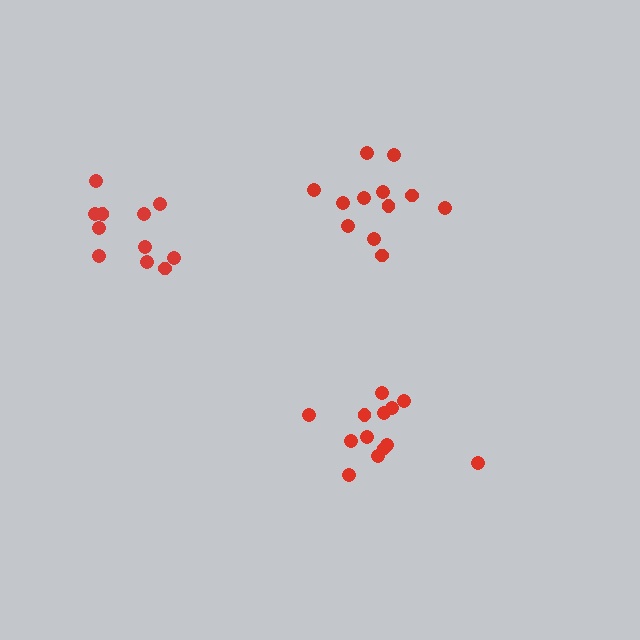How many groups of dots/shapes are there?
There are 3 groups.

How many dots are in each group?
Group 1: 11 dots, Group 2: 13 dots, Group 3: 12 dots (36 total).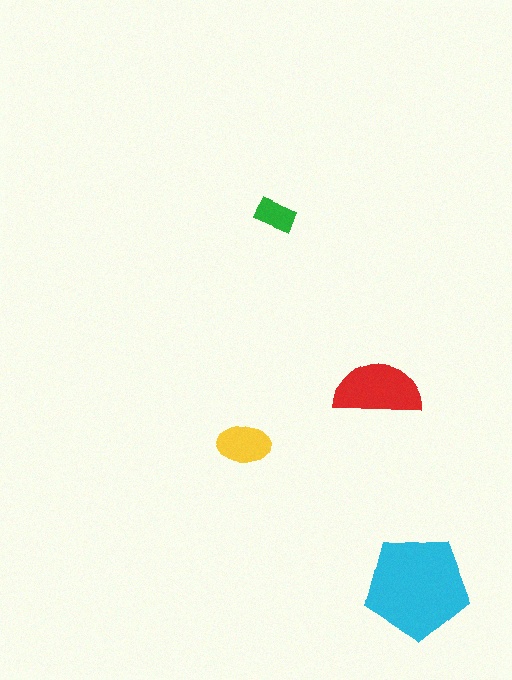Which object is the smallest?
The green rectangle.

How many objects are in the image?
There are 4 objects in the image.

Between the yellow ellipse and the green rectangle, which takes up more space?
The yellow ellipse.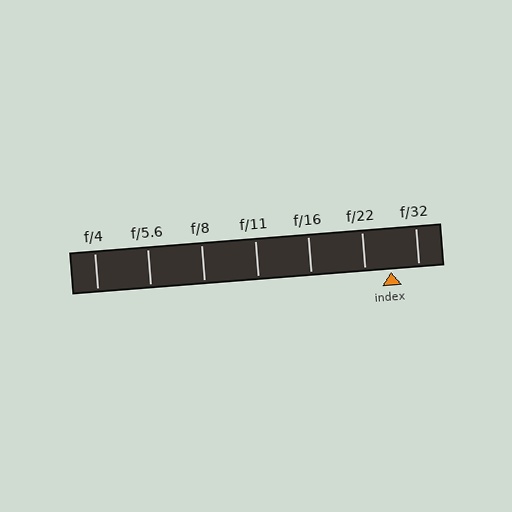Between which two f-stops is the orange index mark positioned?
The index mark is between f/22 and f/32.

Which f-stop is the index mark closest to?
The index mark is closest to f/22.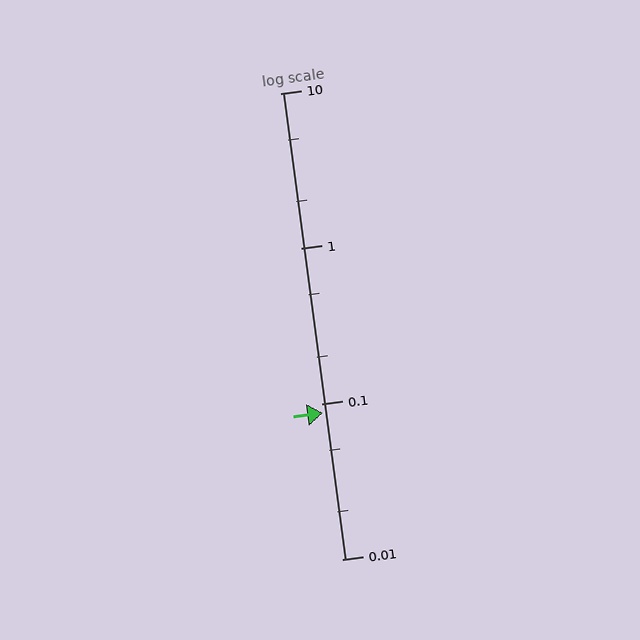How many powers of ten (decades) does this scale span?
The scale spans 3 decades, from 0.01 to 10.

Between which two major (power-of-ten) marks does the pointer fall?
The pointer is between 0.01 and 0.1.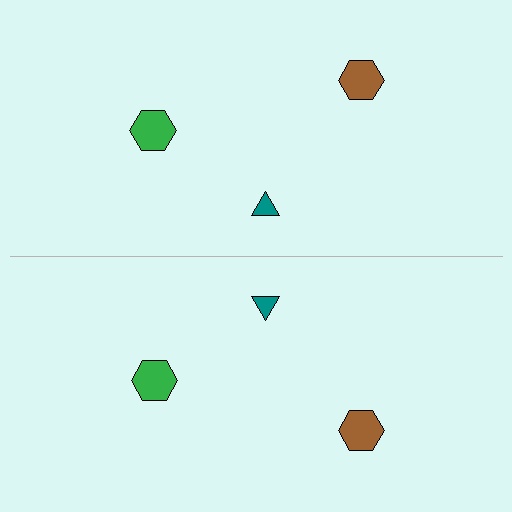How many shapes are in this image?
There are 6 shapes in this image.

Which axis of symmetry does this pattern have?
The pattern has a horizontal axis of symmetry running through the center of the image.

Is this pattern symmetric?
Yes, this pattern has bilateral (reflection) symmetry.